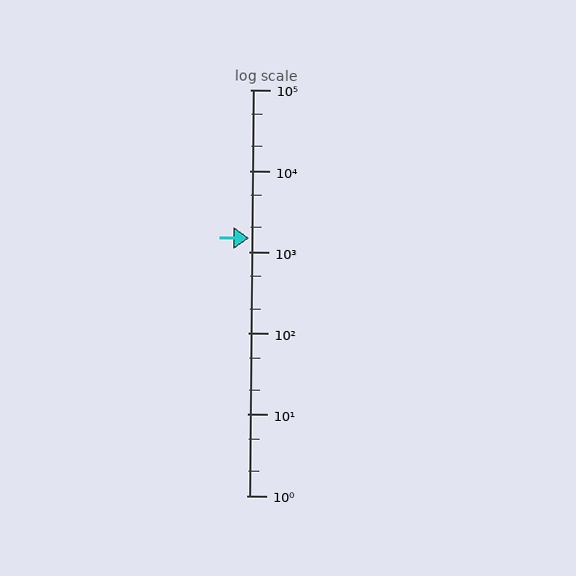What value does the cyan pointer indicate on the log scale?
The pointer indicates approximately 1500.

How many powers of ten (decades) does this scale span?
The scale spans 5 decades, from 1 to 100000.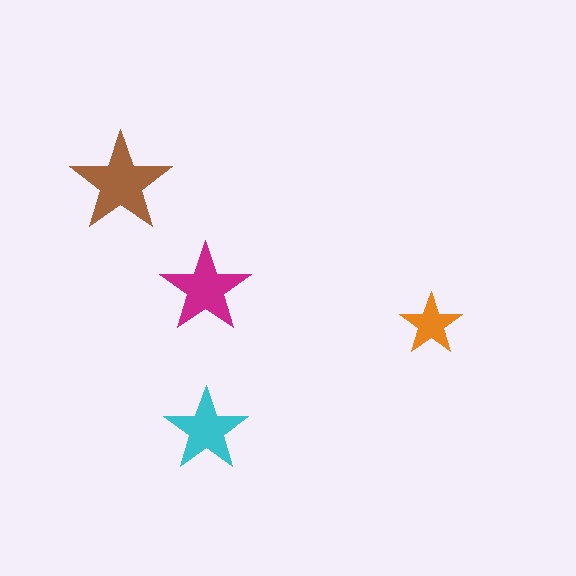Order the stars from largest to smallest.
the brown one, the magenta one, the cyan one, the orange one.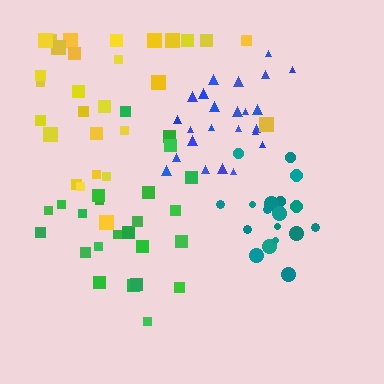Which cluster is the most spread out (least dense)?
Yellow.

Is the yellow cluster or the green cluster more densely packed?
Green.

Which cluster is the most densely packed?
Teal.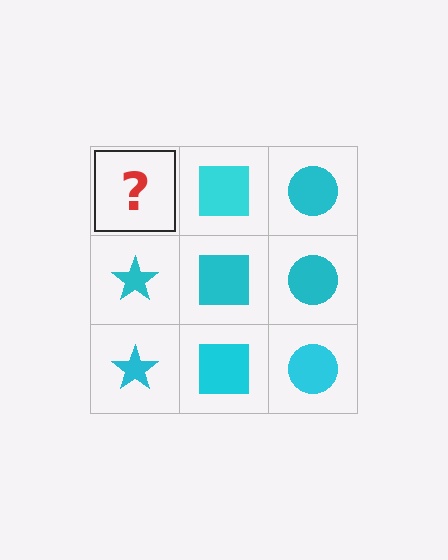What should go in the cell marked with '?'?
The missing cell should contain a cyan star.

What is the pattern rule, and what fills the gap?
The rule is that each column has a consistent shape. The gap should be filled with a cyan star.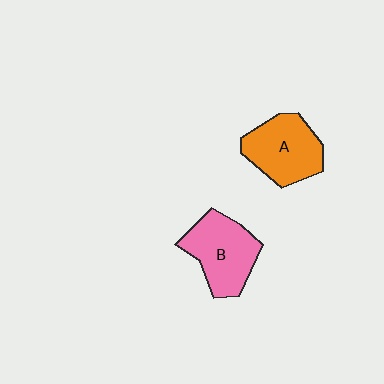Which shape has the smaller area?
Shape A (orange).